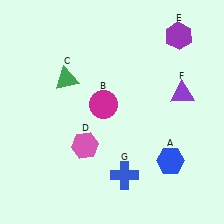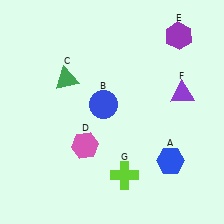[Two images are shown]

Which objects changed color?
B changed from magenta to blue. G changed from blue to lime.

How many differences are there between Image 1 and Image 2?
There are 2 differences between the two images.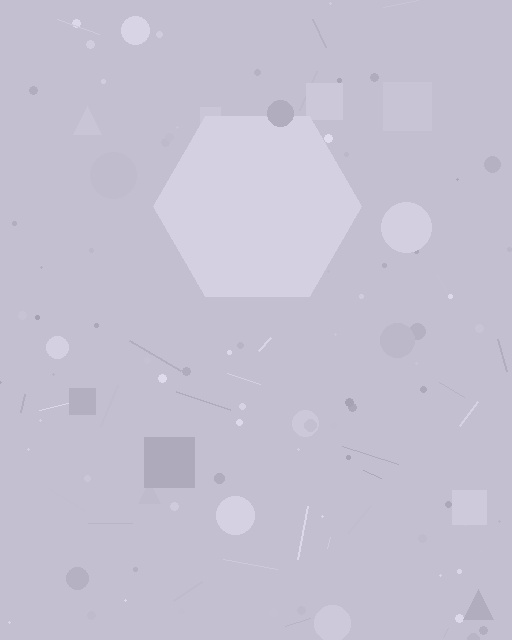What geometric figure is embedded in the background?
A hexagon is embedded in the background.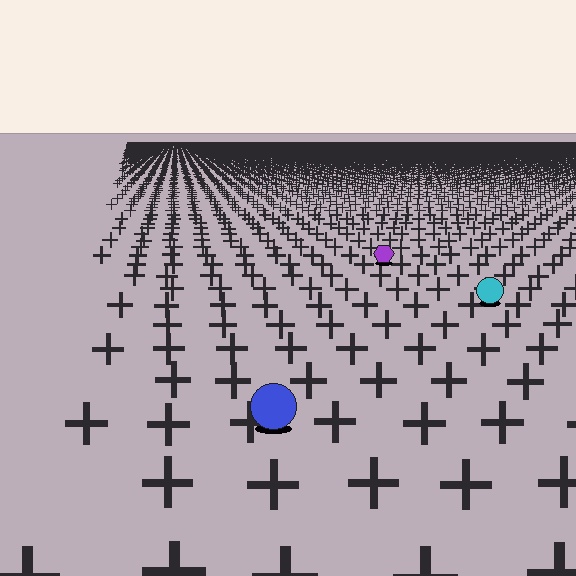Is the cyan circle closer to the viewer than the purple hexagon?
Yes. The cyan circle is closer — you can tell from the texture gradient: the ground texture is coarser near it.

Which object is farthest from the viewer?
The purple hexagon is farthest from the viewer. It appears smaller and the ground texture around it is denser.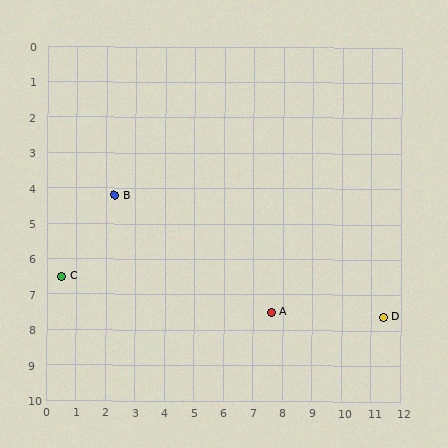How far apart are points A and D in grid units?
Points A and D are about 3.8 grid units apart.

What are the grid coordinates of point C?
Point C is at approximately (0.5, 6.5).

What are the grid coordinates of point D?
Point D is at approximately (11.4, 7.6).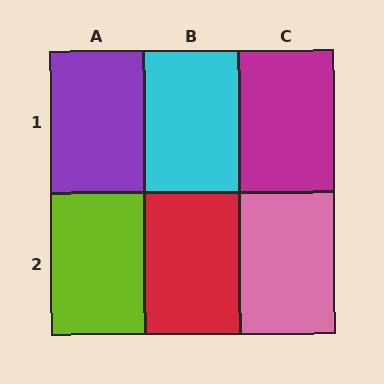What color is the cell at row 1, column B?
Cyan.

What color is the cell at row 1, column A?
Purple.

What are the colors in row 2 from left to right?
Lime, red, pink.